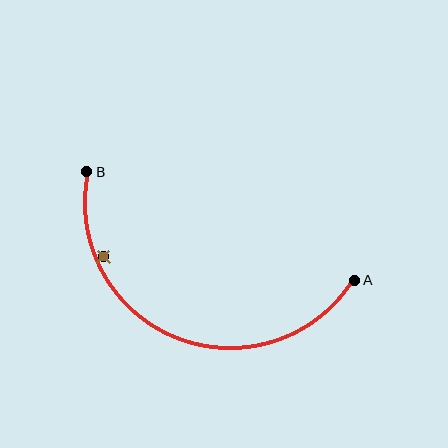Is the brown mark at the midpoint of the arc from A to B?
No — the brown mark does not lie on the arc at all. It sits slightly inside the curve.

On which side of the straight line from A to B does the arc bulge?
The arc bulges below the straight line connecting A and B.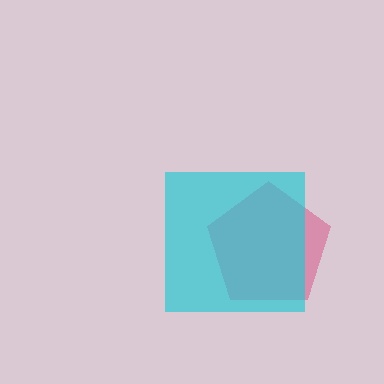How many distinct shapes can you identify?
There are 2 distinct shapes: a pink pentagon, a cyan square.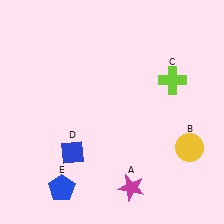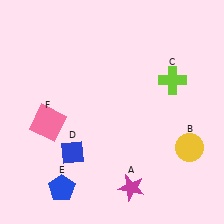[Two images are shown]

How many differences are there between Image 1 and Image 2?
There is 1 difference between the two images.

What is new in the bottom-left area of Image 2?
A pink square (F) was added in the bottom-left area of Image 2.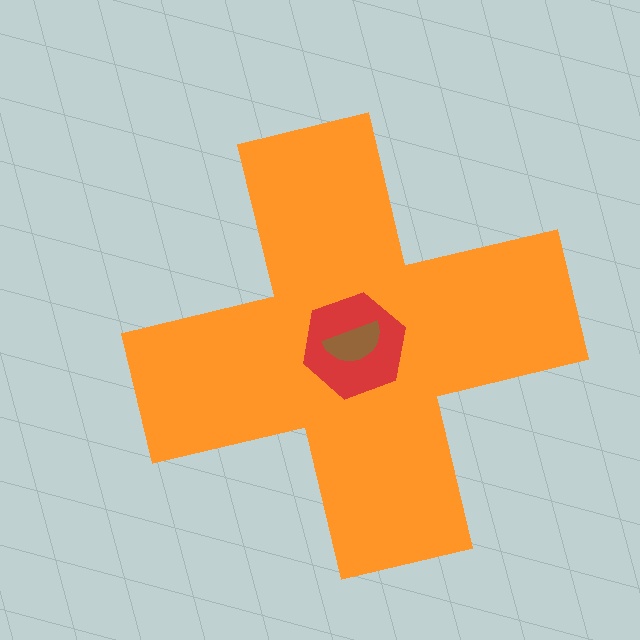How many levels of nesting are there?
3.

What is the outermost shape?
The orange cross.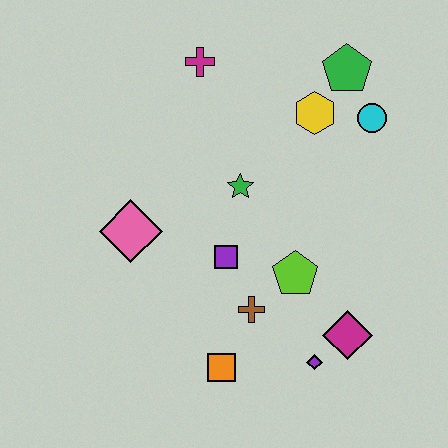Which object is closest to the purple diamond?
The magenta diamond is closest to the purple diamond.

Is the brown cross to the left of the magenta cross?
No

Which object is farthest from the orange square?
The green pentagon is farthest from the orange square.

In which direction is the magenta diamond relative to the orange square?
The magenta diamond is to the right of the orange square.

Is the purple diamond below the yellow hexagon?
Yes